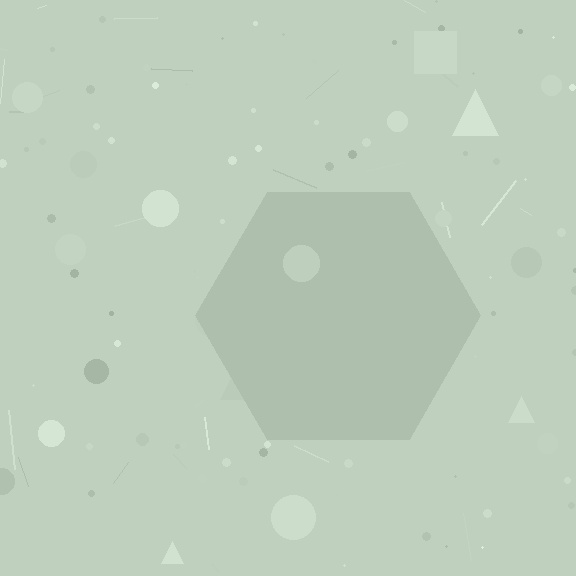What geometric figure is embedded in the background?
A hexagon is embedded in the background.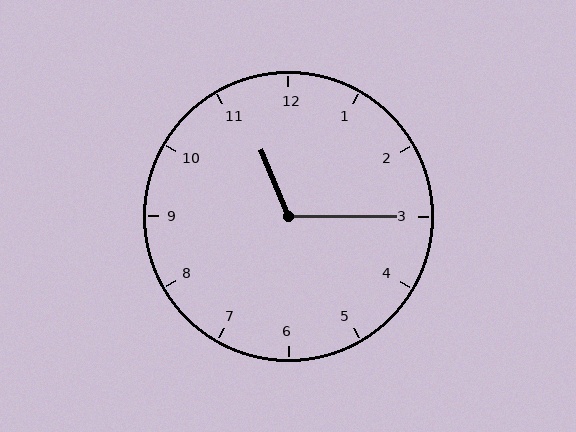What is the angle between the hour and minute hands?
Approximately 112 degrees.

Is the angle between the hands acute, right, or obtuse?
It is obtuse.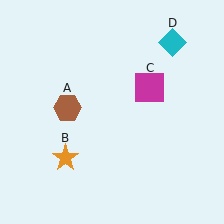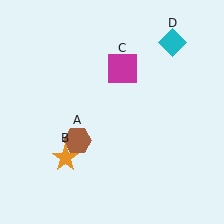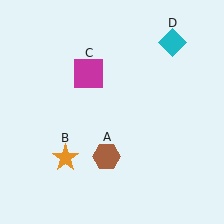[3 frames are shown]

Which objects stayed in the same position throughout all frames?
Orange star (object B) and cyan diamond (object D) remained stationary.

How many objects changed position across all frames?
2 objects changed position: brown hexagon (object A), magenta square (object C).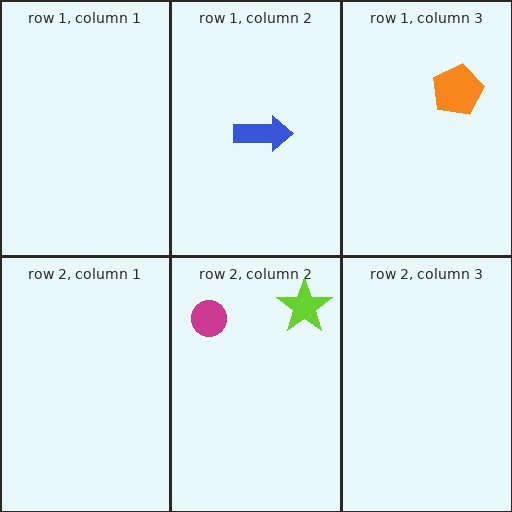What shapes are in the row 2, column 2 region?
The magenta circle, the lime star.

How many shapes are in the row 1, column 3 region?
1.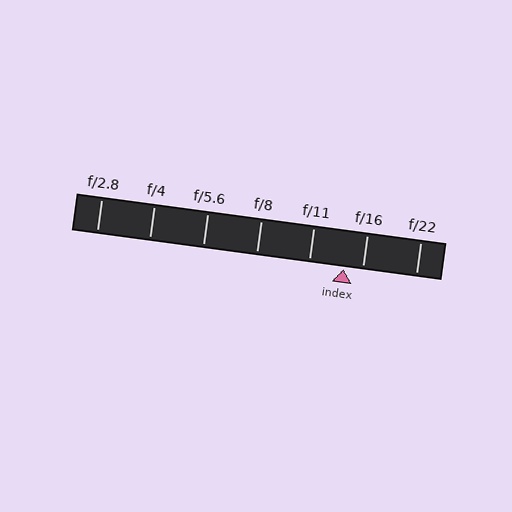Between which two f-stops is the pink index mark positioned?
The index mark is between f/11 and f/16.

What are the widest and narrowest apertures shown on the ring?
The widest aperture shown is f/2.8 and the narrowest is f/22.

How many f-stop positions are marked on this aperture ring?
There are 7 f-stop positions marked.